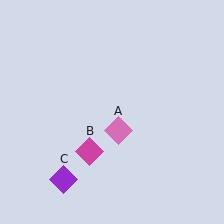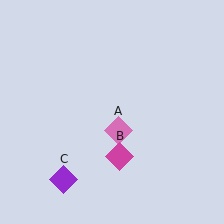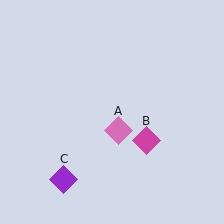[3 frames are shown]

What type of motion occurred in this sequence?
The magenta diamond (object B) rotated counterclockwise around the center of the scene.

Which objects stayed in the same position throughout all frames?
Pink diamond (object A) and purple diamond (object C) remained stationary.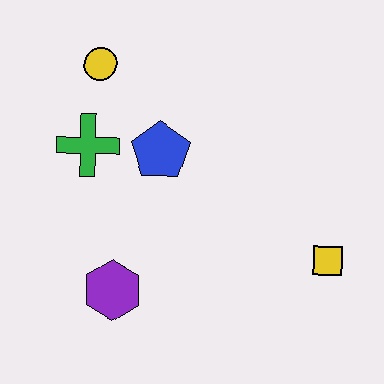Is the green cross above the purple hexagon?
Yes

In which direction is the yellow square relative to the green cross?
The yellow square is to the right of the green cross.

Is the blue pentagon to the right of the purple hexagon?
Yes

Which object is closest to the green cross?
The blue pentagon is closest to the green cross.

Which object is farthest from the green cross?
The yellow square is farthest from the green cross.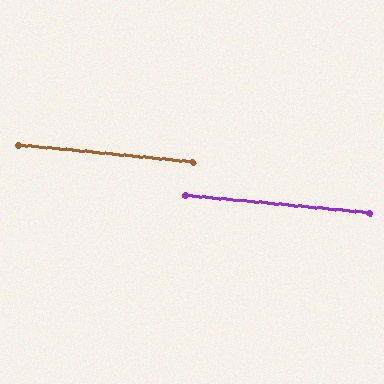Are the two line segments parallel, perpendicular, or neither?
Parallel — their directions differ by only 0.0°.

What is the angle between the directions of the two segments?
Approximately 0 degrees.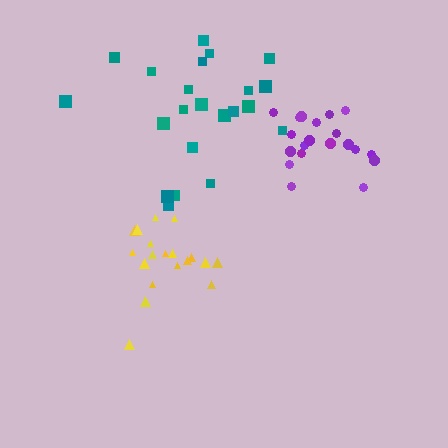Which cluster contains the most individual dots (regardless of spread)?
Teal (22).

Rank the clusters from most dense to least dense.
yellow, purple, teal.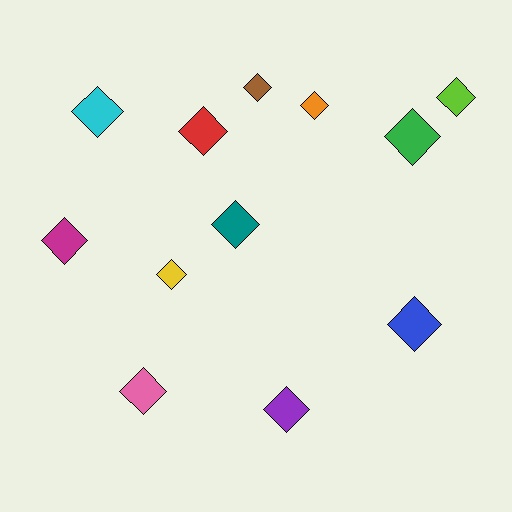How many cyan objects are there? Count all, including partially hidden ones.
There is 1 cyan object.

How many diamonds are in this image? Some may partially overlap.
There are 12 diamonds.